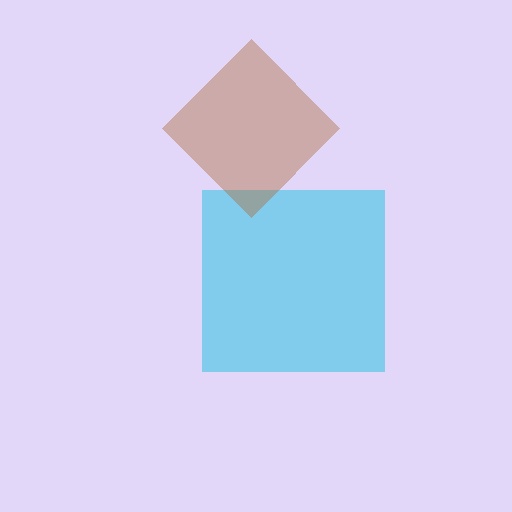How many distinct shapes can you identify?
There are 2 distinct shapes: a cyan square, a brown diamond.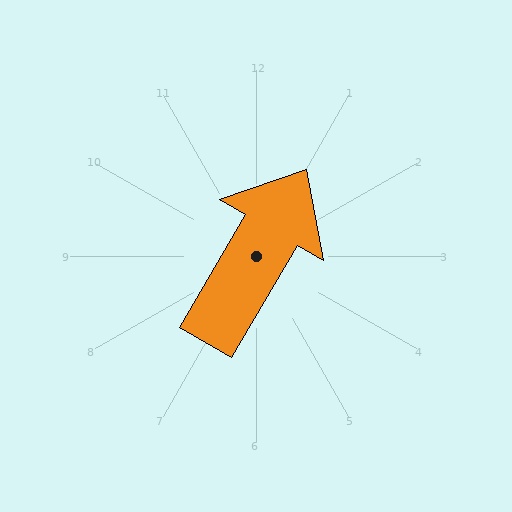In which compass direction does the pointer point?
Northeast.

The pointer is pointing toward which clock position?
Roughly 1 o'clock.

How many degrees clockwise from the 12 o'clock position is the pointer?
Approximately 30 degrees.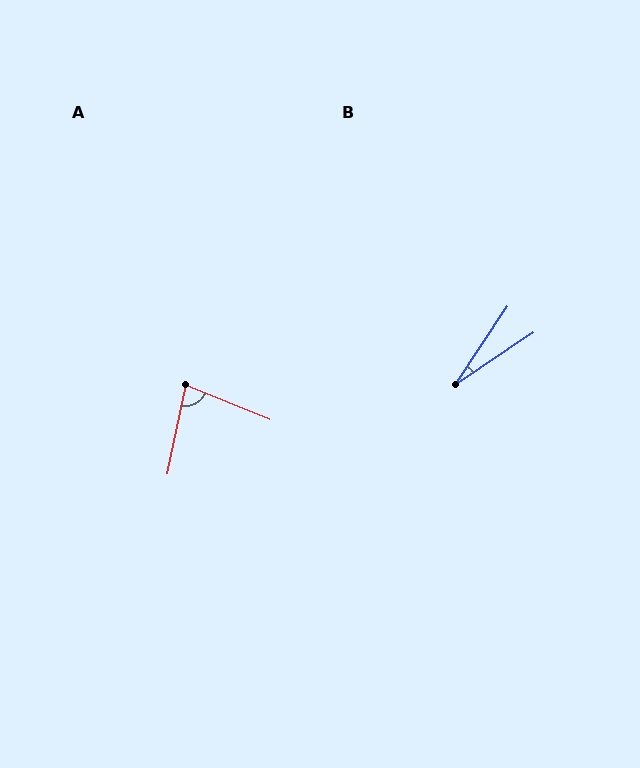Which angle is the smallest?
B, at approximately 23 degrees.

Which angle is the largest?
A, at approximately 80 degrees.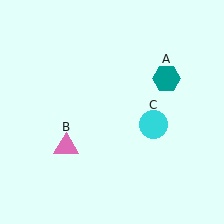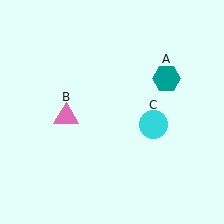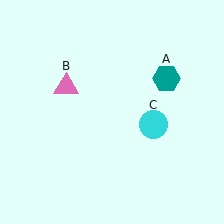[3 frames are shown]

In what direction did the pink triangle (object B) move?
The pink triangle (object B) moved up.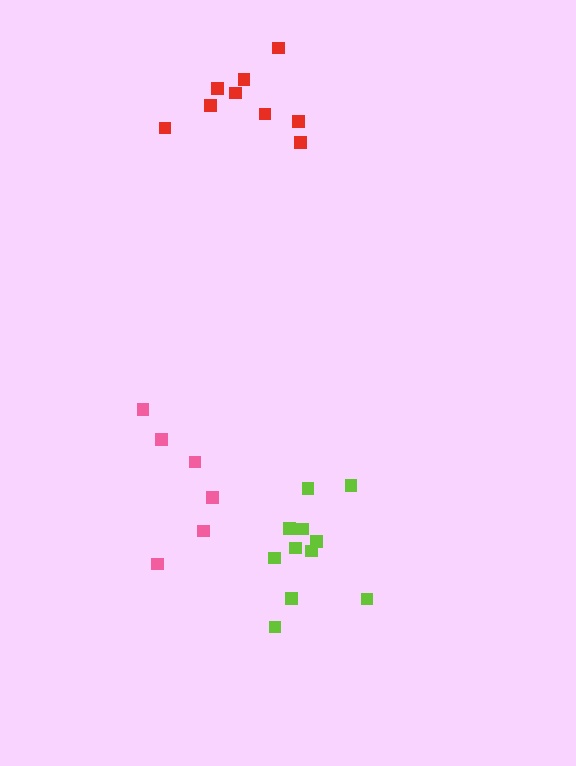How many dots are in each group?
Group 1: 9 dots, Group 2: 11 dots, Group 3: 6 dots (26 total).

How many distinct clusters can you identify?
There are 3 distinct clusters.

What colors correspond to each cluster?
The clusters are colored: red, lime, pink.